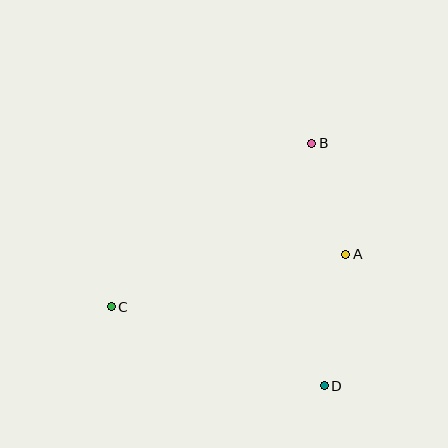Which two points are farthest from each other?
Points B and C are farthest from each other.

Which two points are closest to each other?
Points A and B are closest to each other.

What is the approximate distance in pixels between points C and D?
The distance between C and D is approximately 227 pixels.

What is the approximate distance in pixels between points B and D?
The distance between B and D is approximately 243 pixels.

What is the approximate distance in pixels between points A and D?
The distance between A and D is approximately 133 pixels.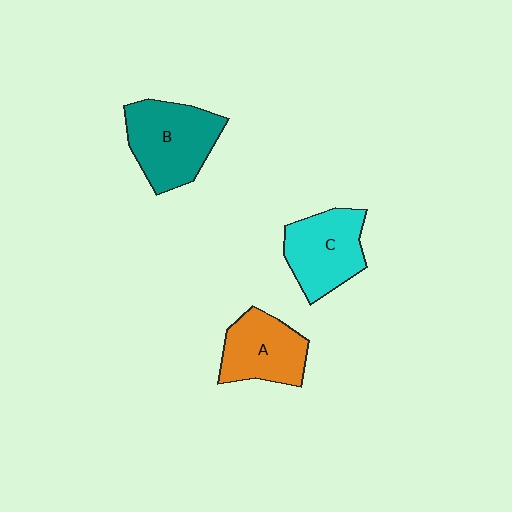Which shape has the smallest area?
Shape A (orange).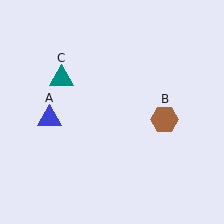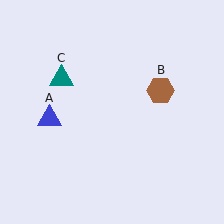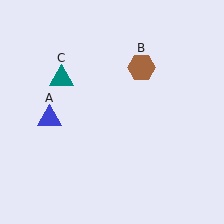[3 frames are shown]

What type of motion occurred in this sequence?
The brown hexagon (object B) rotated counterclockwise around the center of the scene.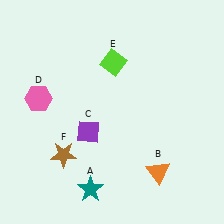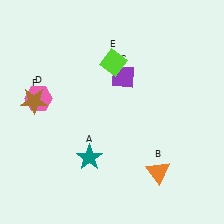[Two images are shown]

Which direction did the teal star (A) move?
The teal star (A) moved up.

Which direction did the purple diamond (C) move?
The purple diamond (C) moved up.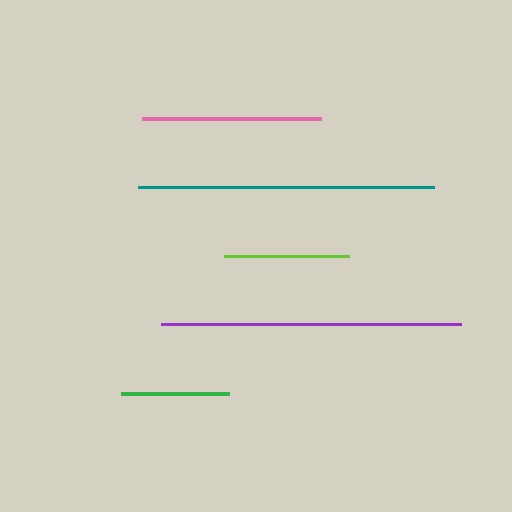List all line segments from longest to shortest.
From longest to shortest: purple, teal, pink, lime, green.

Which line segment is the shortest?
The green line is the shortest at approximately 108 pixels.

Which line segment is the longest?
The purple line is the longest at approximately 300 pixels.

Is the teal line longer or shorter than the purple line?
The purple line is longer than the teal line.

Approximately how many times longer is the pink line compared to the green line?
The pink line is approximately 1.7 times the length of the green line.